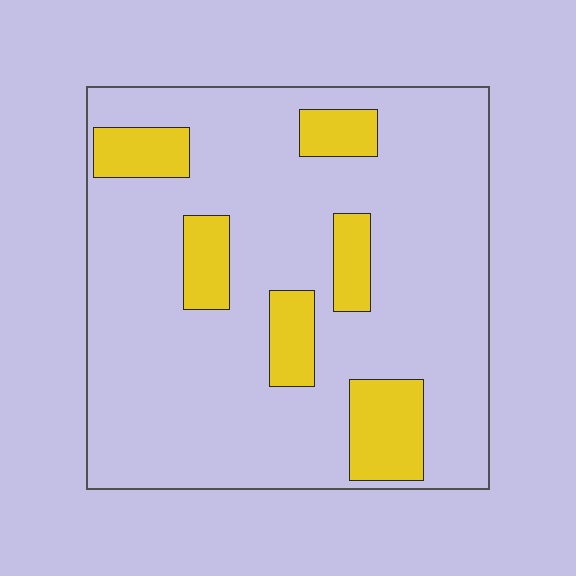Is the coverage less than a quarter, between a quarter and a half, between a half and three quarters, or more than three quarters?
Less than a quarter.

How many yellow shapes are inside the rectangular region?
6.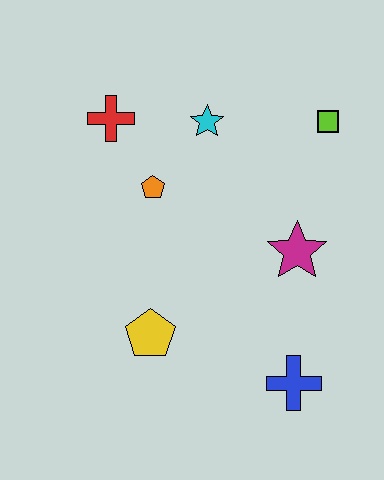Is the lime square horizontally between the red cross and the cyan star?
No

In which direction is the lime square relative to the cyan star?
The lime square is to the right of the cyan star.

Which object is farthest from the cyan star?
The blue cross is farthest from the cyan star.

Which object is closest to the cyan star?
The orange pentagon is closest to the cyan star.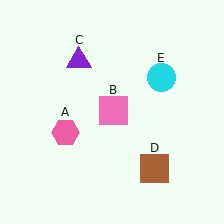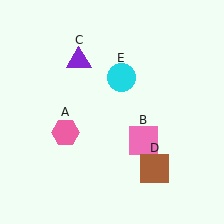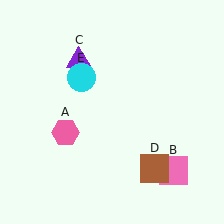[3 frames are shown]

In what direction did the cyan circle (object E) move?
The cyan circle (object E) moved left.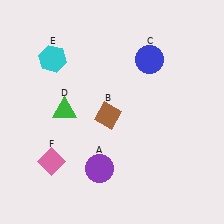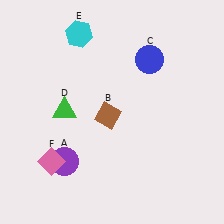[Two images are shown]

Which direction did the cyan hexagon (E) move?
The cyan hexagon (E) moved right.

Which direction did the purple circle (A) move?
The purple circle (A) moved left.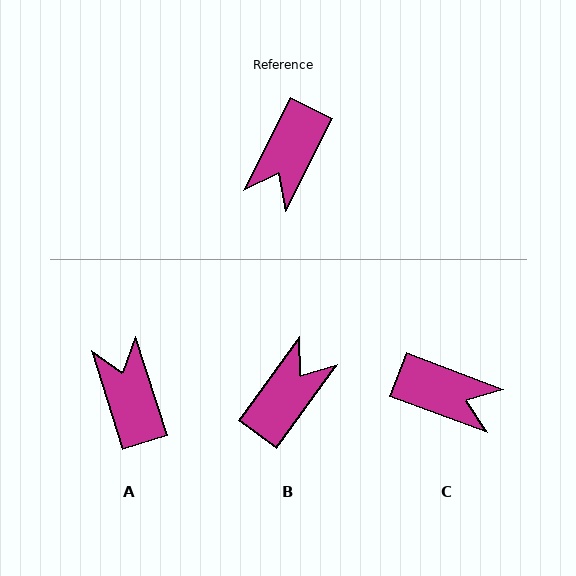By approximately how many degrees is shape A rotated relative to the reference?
Approximately 136 degrees clockwise.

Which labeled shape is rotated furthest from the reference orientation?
B, about 171 degrees away.